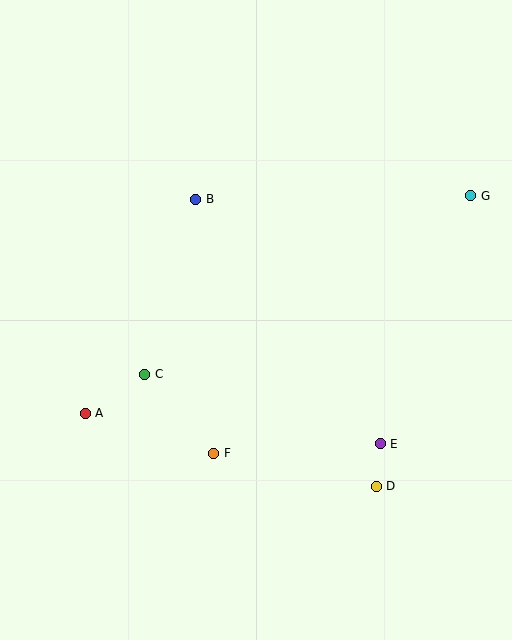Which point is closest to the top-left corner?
Point B is closest to the top-left corner.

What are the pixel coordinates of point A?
Point A is at (85, 413).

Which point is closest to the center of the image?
Point C at (145, 374) is closest to the center.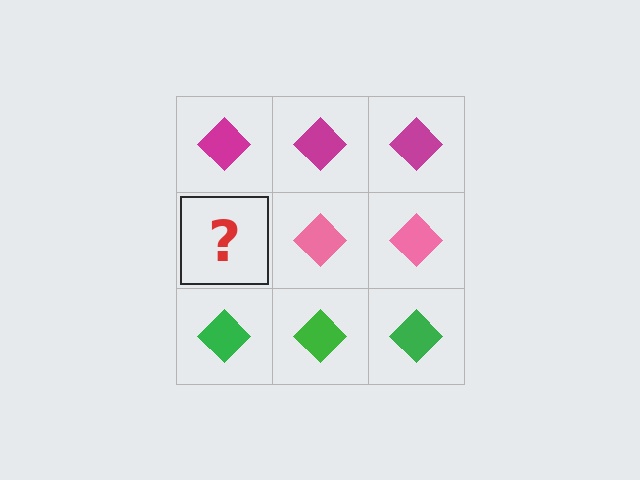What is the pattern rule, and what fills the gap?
The rule is that each row has a consistent color. The gap should be filled with a pink diamond.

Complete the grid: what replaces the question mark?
The question mark should be replaced with a pink diamond.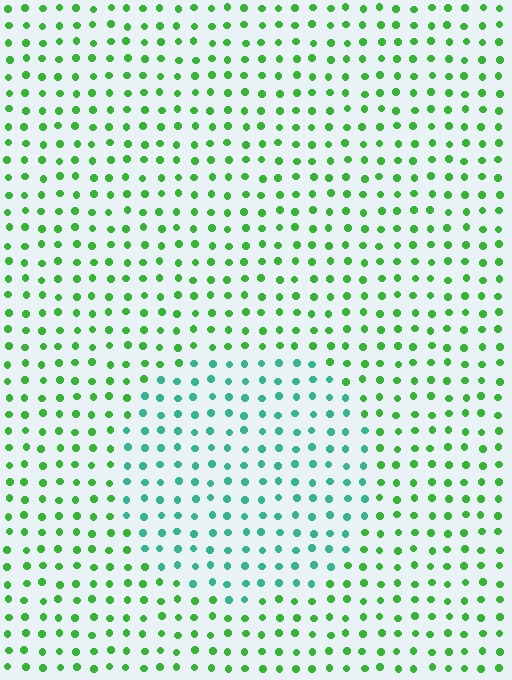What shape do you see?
I see a circle.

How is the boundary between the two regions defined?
The boundary is defined purely by a slight shift in hue (about 44 degrees). Spacing, size, and orientation are identical on both sides.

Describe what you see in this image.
The image is filled with small green elements in a uniform arrangement. A circle-shaped region is visible where the elements are tinted to a slightly different hue, forming a subtle color boundary.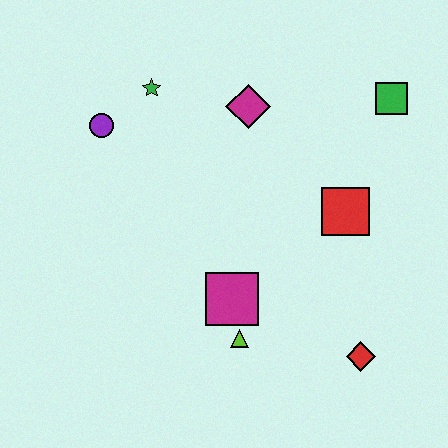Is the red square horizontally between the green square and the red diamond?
No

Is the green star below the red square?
No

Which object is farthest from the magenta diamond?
The red diamond is farthest from the magenta diamond.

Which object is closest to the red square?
The green square is closest to the red square.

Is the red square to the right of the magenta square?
Yes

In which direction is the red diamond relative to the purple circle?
The red diamond is to the right of the purple circle.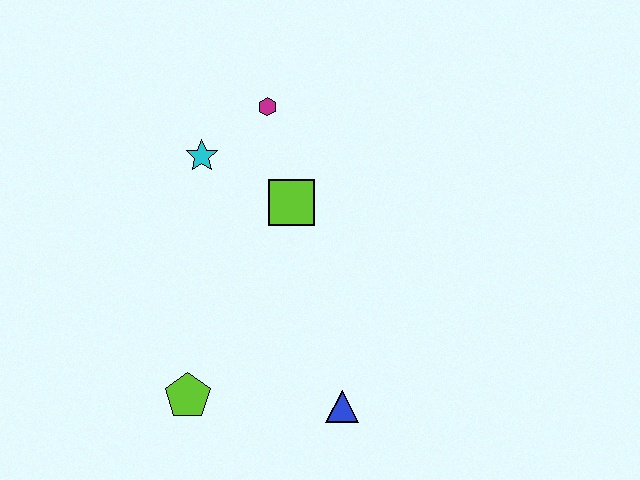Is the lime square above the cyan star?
No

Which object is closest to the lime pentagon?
The blue triangle is closest to the lime pentagon.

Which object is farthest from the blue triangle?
The magenta hexagon is farthest from the blue triangle.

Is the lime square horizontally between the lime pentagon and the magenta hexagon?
No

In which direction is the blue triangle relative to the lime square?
The blue triangle is below the lime square.